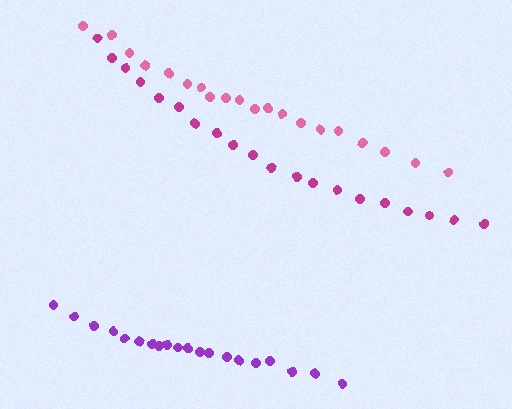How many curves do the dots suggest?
There are 3 distinct paths.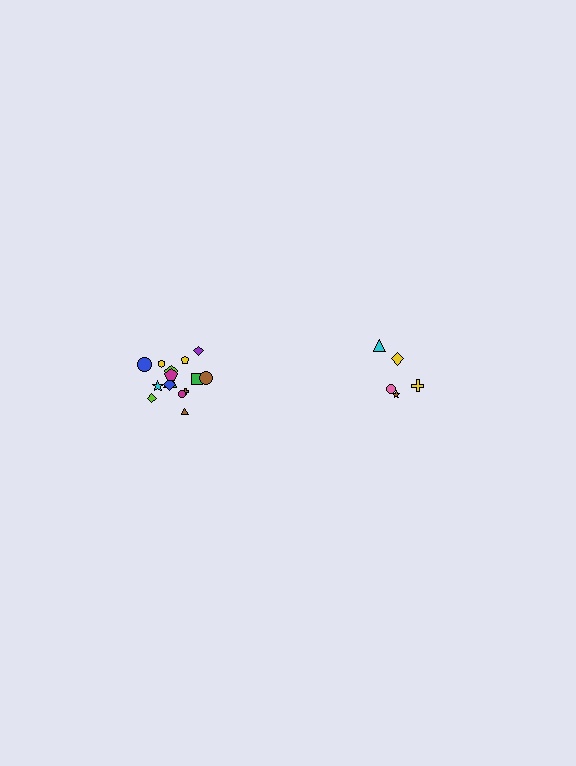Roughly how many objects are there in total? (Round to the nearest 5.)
Roughly 20 objects in total.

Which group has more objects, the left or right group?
The left group.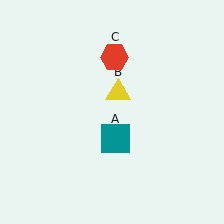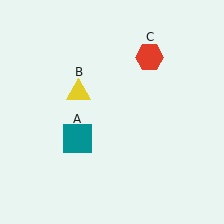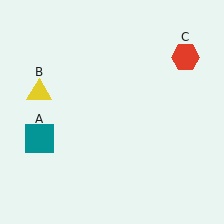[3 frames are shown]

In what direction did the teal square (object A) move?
The teal square (object A) moved left.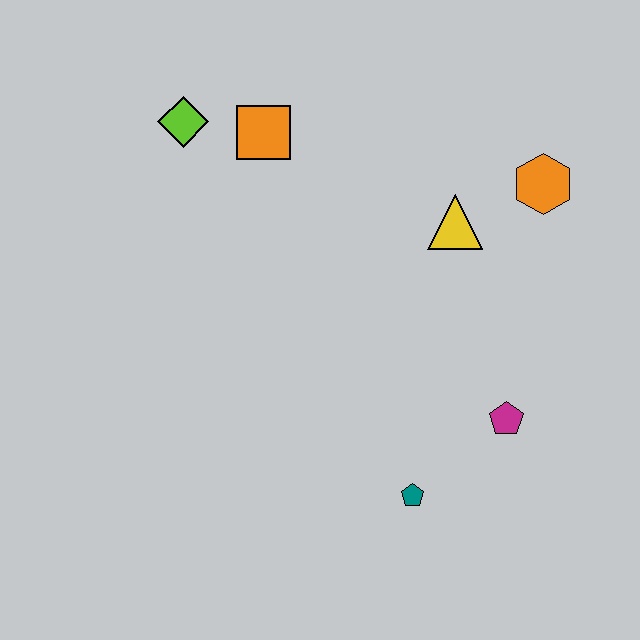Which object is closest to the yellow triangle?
The orange hexagon is closest to the yellow triangle.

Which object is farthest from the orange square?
The teal pentagon is farthest from the orange square.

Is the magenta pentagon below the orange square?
Yes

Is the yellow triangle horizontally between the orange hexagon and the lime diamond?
Yes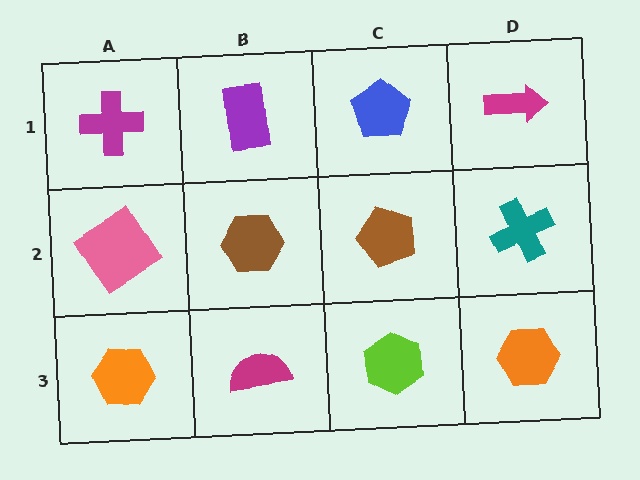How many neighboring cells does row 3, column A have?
2.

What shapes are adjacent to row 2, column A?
A magenta cross (row 1, column A), an orange hexagon (row 3, column A), a brown hexagon (row 2, column B).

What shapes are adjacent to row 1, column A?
A pink diamond (row 2, column A), a purple rectangle (row 1, column B).